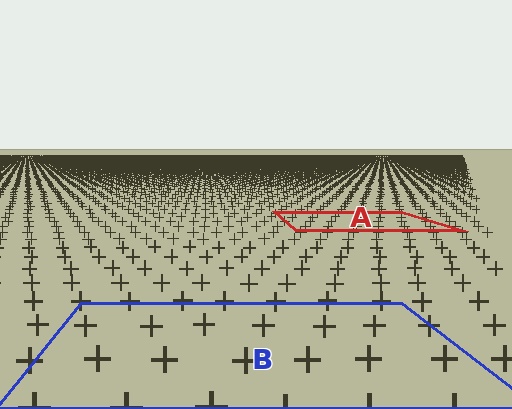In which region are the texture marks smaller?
The texture marks are smaller in region A, because it is farther away.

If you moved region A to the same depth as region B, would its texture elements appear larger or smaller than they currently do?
They would appear larger. At a closer depth, the same texture elements are projected at a bigger on-screen size.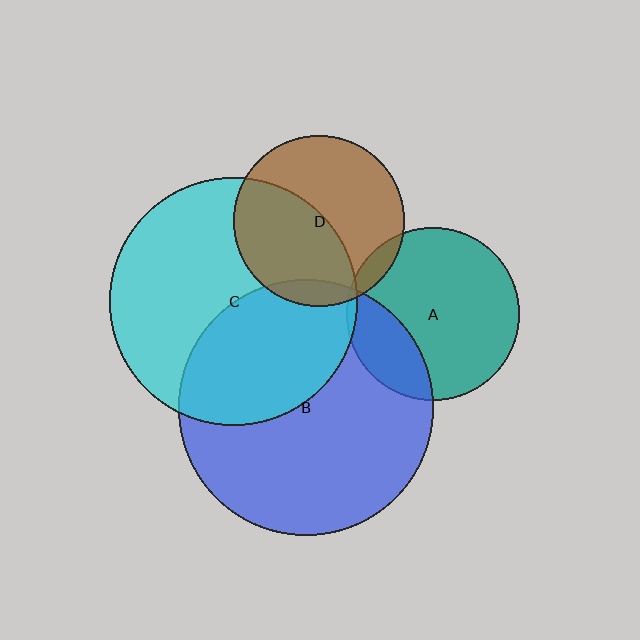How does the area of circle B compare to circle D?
Approximately 2.2 times.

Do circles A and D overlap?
Yes.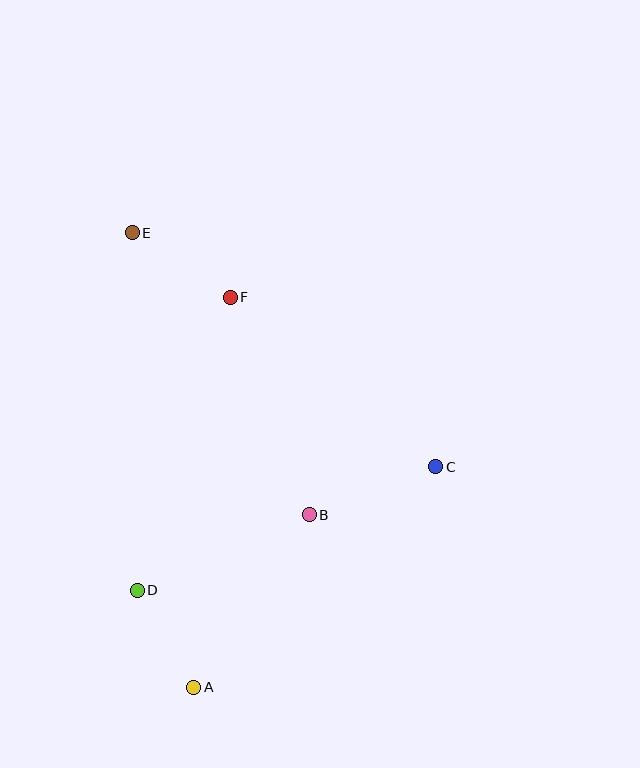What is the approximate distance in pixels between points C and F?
The distance between C and F is approximately 266 pixels.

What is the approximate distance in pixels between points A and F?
The distance between A and F is approximately 392 pixels.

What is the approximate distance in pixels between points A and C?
The distance between A and C is approximately 327 pixels.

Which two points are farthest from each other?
Points A and E are farthest from each other.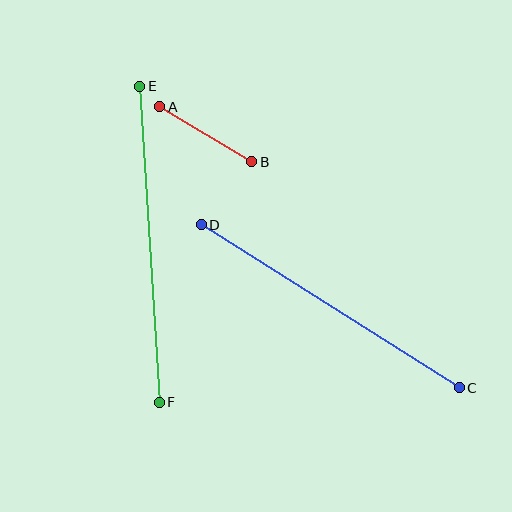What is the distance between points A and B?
The distance is approximately 107 pixels.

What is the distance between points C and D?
The distance is approximately 305 pixels.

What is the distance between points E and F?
The distance is approximately 316 pixels.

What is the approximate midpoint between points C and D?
The midpoint is at approximately (330, 306) pixels.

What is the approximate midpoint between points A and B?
The midpoint is at approximately (206, 134) pixels.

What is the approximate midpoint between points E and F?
The midpoint is at approximately (149, 244) pixels.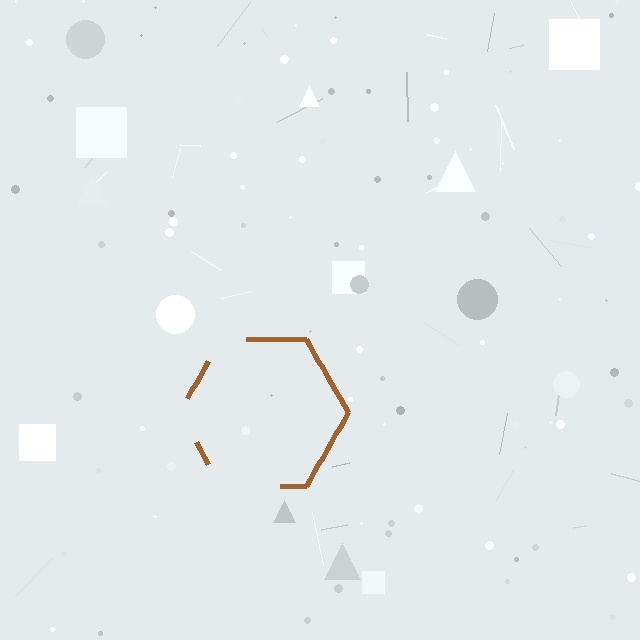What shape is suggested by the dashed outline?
The dashed outline suggests a hexagon.